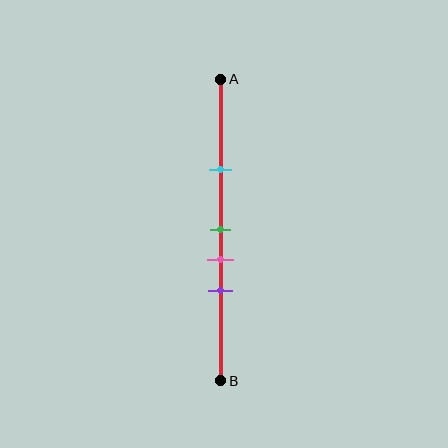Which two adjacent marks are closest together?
The green and pink marks are the closest adjacent pair.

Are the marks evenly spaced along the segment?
No, the marks are not evenly spaced.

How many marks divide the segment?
There are 4 marks dividing the segment.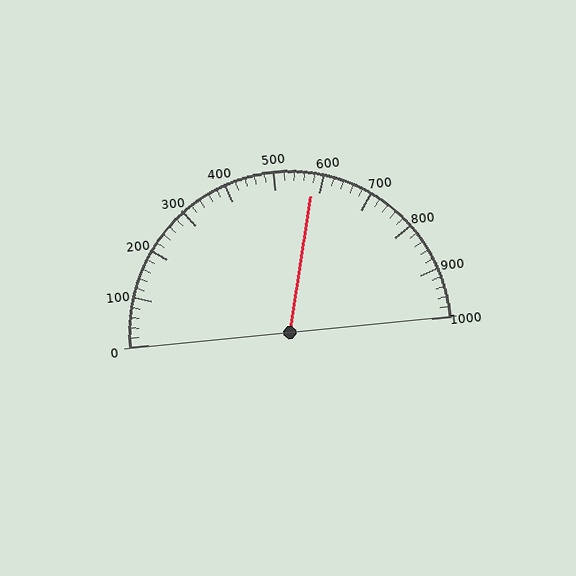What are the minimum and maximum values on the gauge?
The gauge ranges from 0 to 1000.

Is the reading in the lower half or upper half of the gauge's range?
The reading is in the upper half of the range (0 to 1000).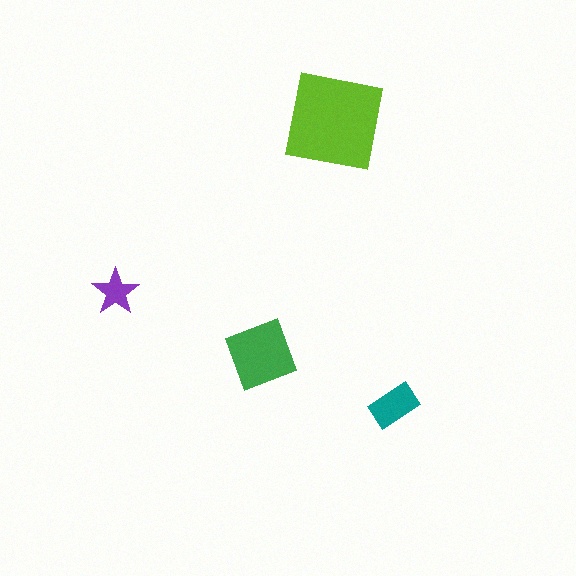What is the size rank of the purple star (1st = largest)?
4th.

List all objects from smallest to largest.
The purple star, the teal rectangle, the green square, the lime square.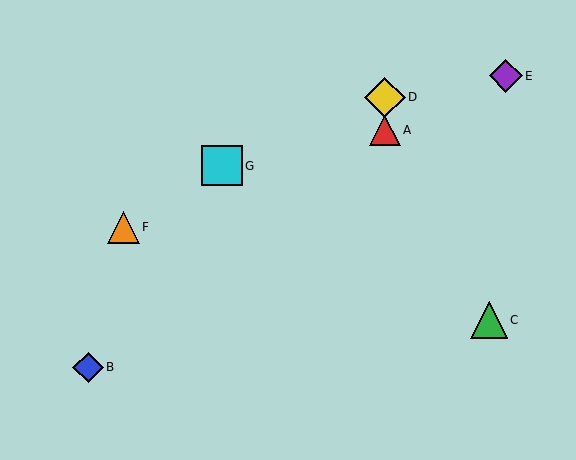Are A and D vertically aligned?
Yes, both are at x≈385.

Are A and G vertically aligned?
No, A is at x≈385 and G is at x≈222.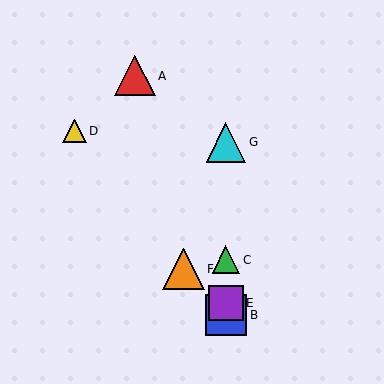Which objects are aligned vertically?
Objects B, C, E, G are aligned vertically.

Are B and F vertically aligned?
No, B is at x≈226 and F is at x≈184.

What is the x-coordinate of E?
Object E is at x≈226.